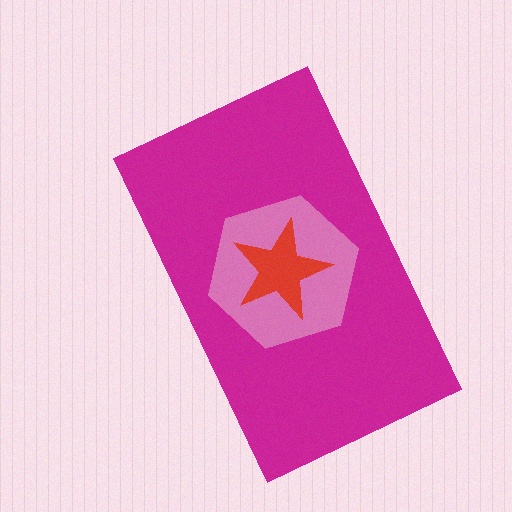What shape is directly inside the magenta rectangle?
The pink hexagon.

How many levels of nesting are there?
3.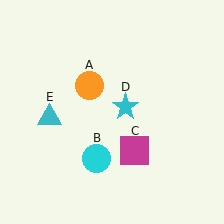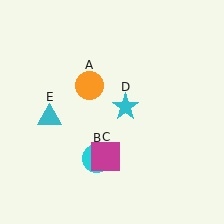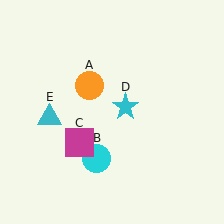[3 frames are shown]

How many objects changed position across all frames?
1 object changed position: magenta square (object C).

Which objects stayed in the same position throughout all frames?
Orange circle (object A) and cyan circle (object B) and cyan star (object D) and cyan triangle (object E) remained stationary.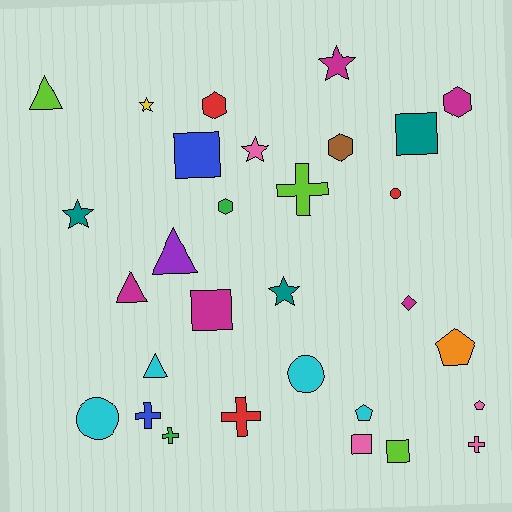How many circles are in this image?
There are 3 circles.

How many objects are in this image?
There are 30 objects.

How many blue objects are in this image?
There are 2 blue objects.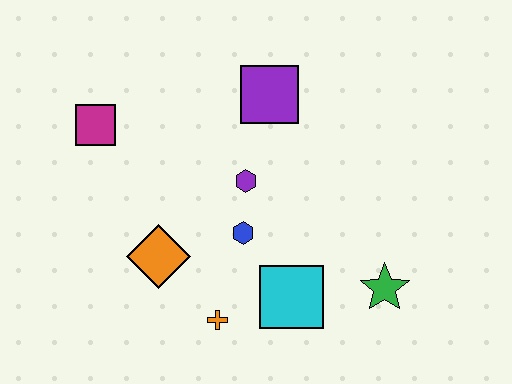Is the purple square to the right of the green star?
No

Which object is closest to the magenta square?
The orange diamond is closest to the magenta square.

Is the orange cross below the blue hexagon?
Yes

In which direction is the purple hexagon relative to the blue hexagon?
The purple hexagon is above the blue hexagon.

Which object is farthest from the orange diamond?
The green star is farthest from the orange diamond.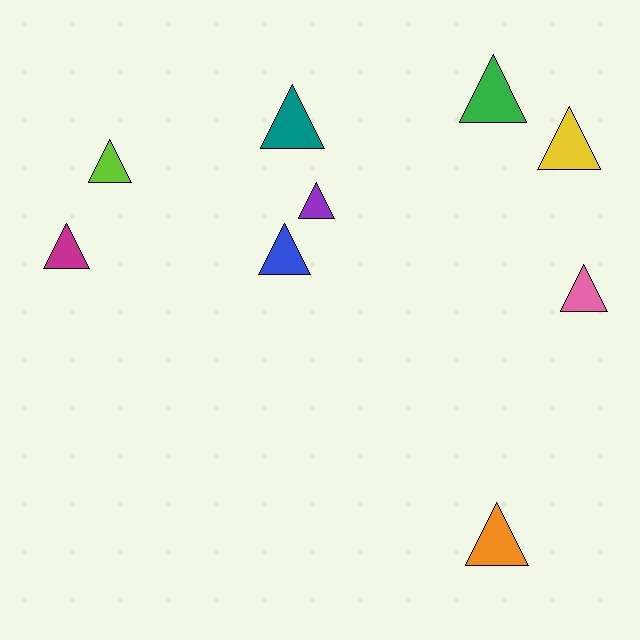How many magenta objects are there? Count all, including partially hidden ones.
There is 1 magenta object.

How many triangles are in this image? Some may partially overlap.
There are 9 triangles.